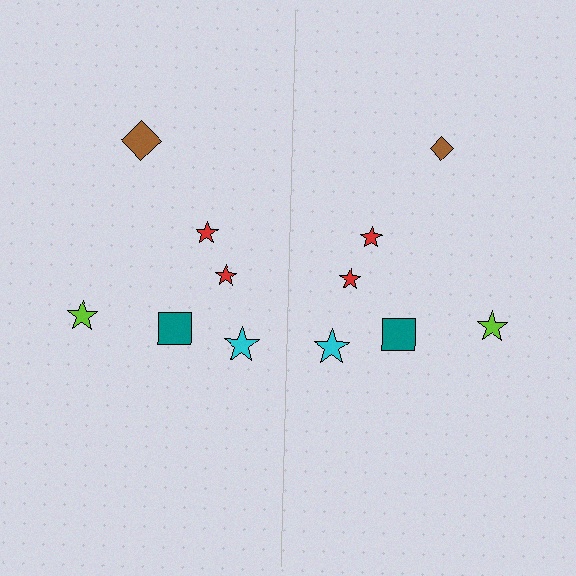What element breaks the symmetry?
The brown diamond on the right side has a different size than its mirror counterpart.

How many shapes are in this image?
There are 12 shapes in this image.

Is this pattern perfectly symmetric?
No, the pattern is not perfectly symmetric. The brown diamond on the right side has a different size than its mirror counterpart.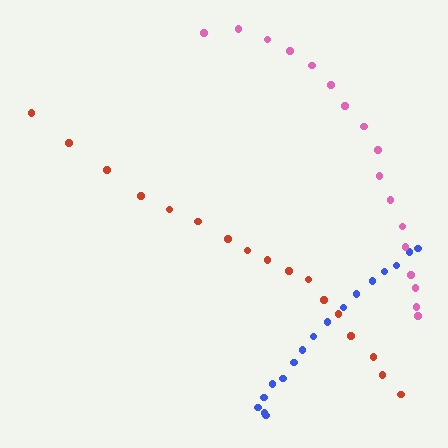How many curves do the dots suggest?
There are 3 distinct paths.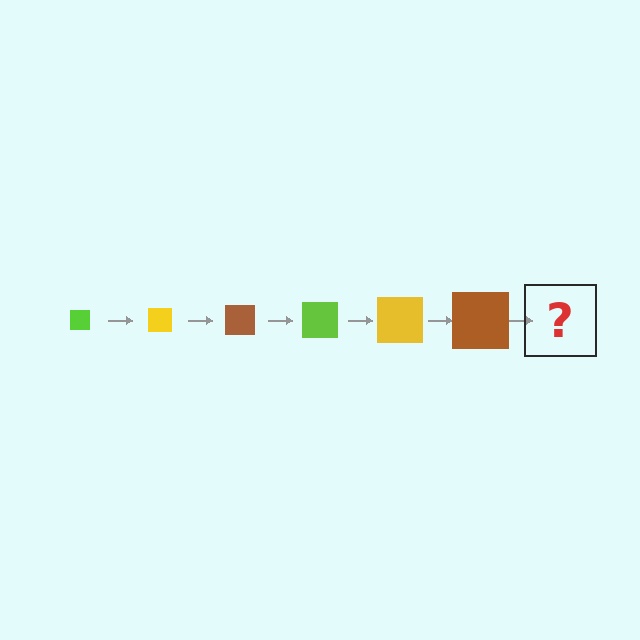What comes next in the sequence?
The next element should be a lime square, larger than the previous one.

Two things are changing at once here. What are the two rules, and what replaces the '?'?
The two rules are that the square grows larger each step and the color cycles through lime, yellow, and brown. The '?' should be a lime square, larger than the previous one.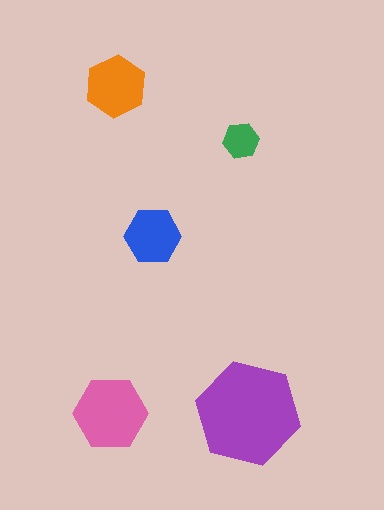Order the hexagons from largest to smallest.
the purple one, the pink one, the orange one, the blue one, the green one.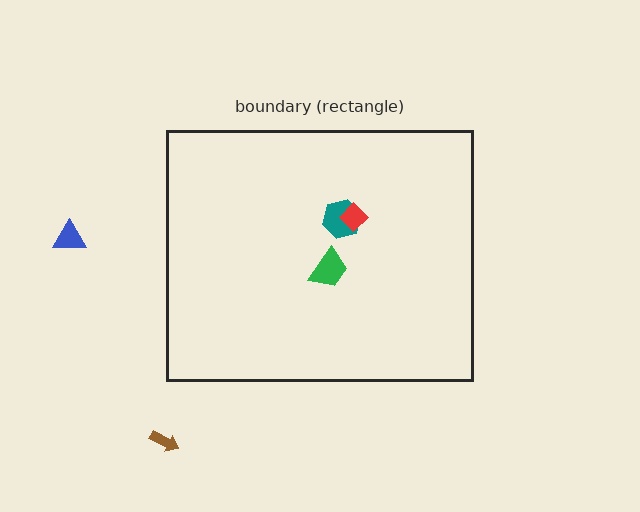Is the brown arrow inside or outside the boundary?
Outside.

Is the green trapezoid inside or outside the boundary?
Inside.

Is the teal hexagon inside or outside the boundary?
Inside.